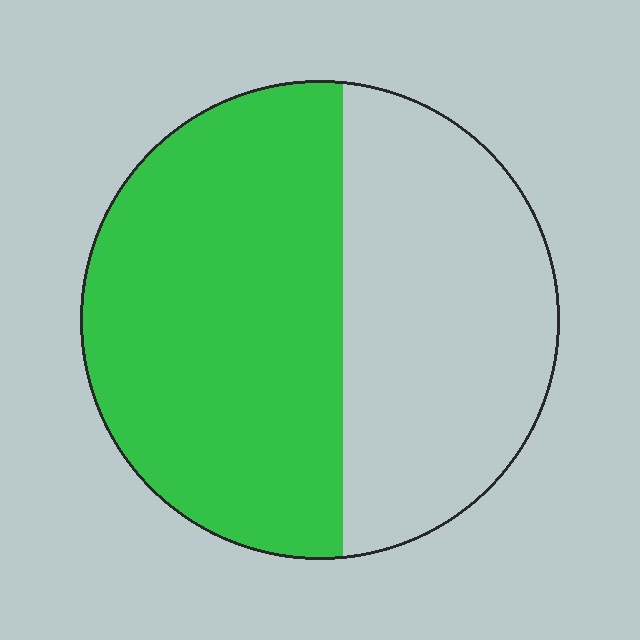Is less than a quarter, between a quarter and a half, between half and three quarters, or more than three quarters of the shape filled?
Between half and three quarters.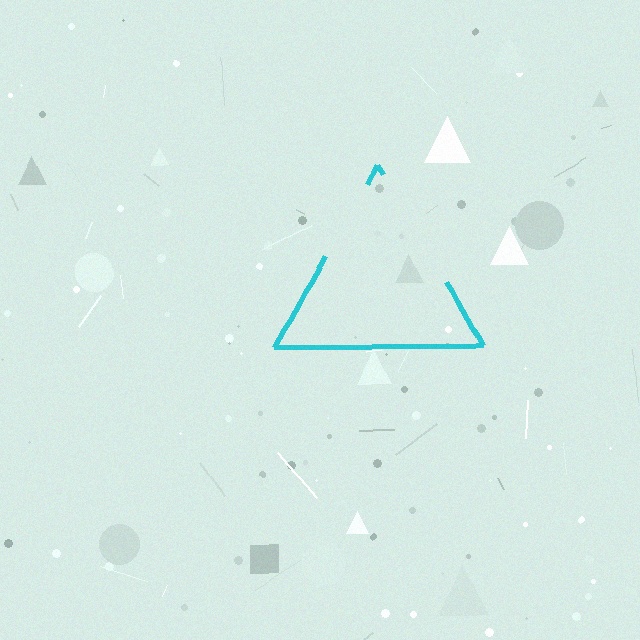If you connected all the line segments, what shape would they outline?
They would outline a triangle.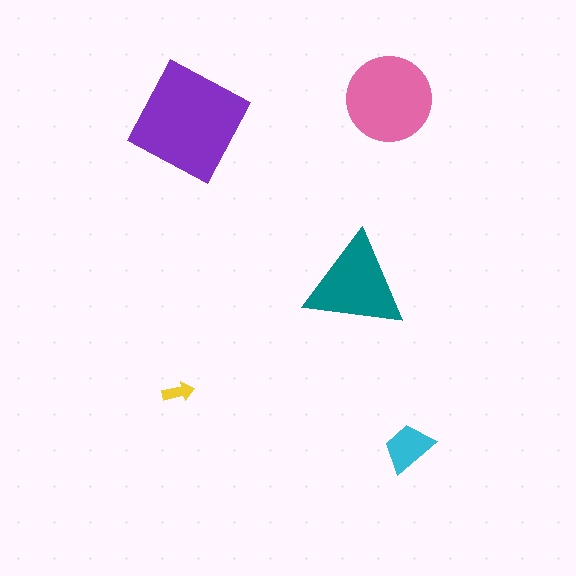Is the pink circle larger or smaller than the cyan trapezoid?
Larger.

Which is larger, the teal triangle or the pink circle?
The pink circle.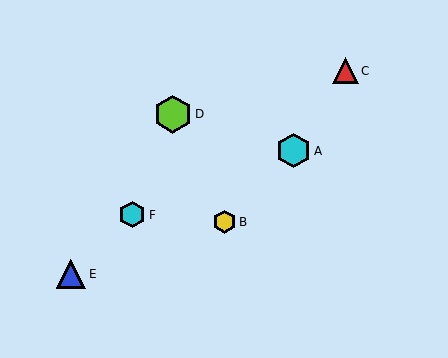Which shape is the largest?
The lime hexagon (labeled D) is the largest.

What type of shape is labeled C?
Shape C is a red triangle.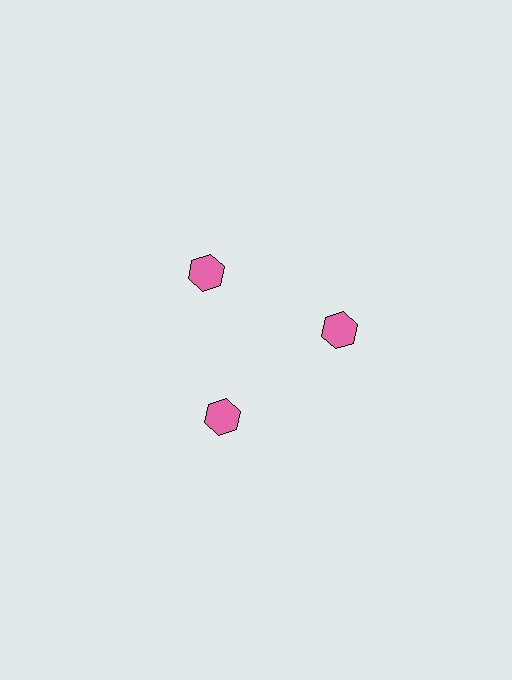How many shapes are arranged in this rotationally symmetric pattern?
There are 3 shapes, arranged in 3 groups of 1.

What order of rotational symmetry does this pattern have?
This pattern has 3-fold rotational symmetry.